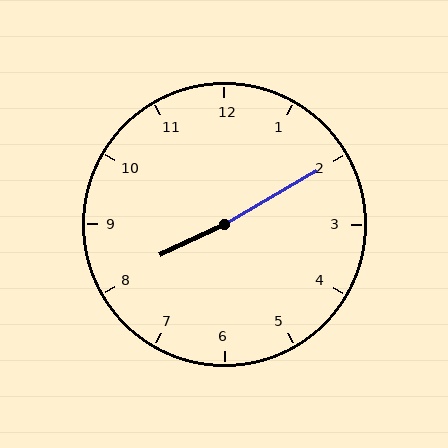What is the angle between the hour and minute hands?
Approximately 175 degrees.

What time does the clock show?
8:10.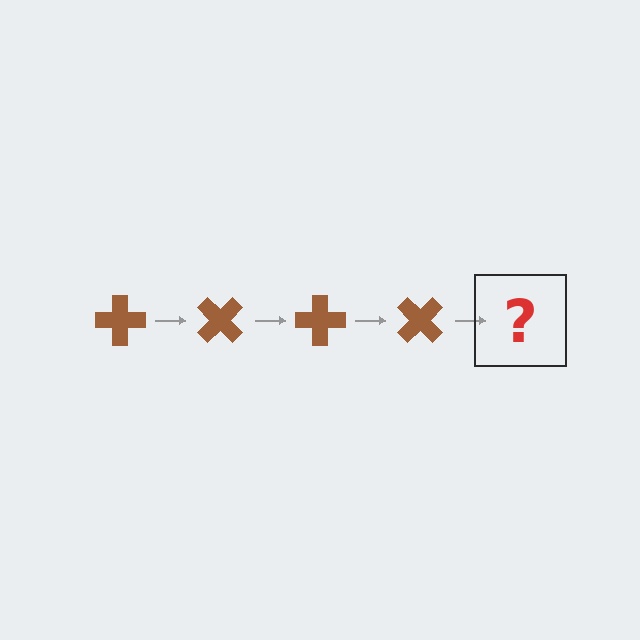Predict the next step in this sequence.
The next step is a brown cross rotated 180 degrees.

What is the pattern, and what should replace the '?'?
The pattern is that the cross rotates 45 degrees each step. The '?' should be a brown cross rotated 180 degrees.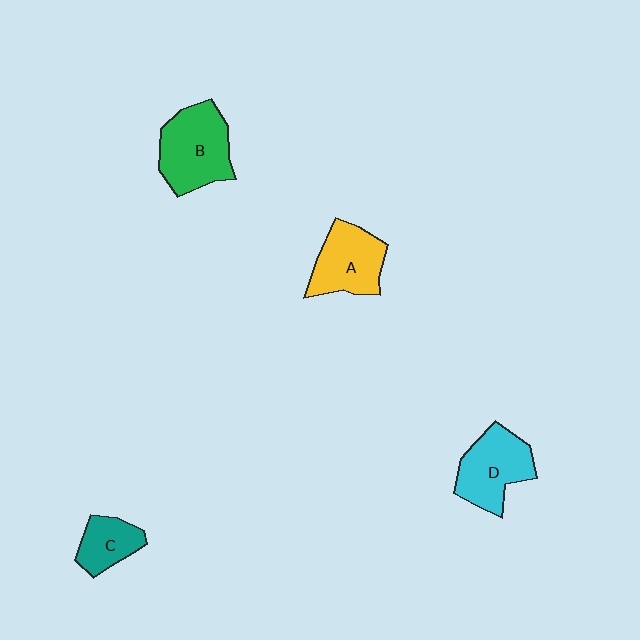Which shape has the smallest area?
Shape C (teal).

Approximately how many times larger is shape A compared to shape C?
Approximately 1.5 times.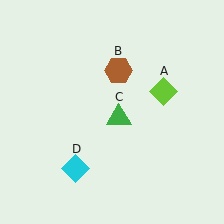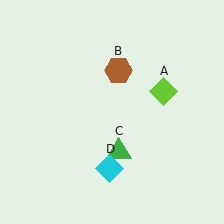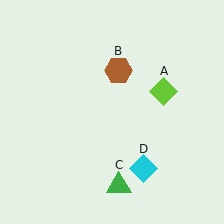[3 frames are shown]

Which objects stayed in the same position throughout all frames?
Lime diamond (object A) and brown hexagon (object B) remained stationary.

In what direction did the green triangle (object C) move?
The green triangle (object C) moved down.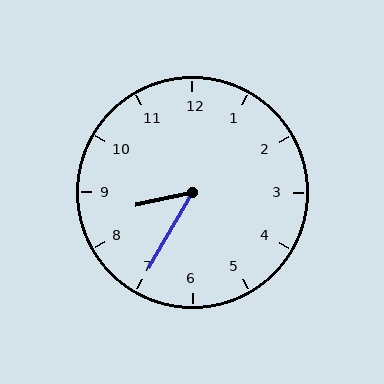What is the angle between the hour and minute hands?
Approximately 48 degrees.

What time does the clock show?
8:35.